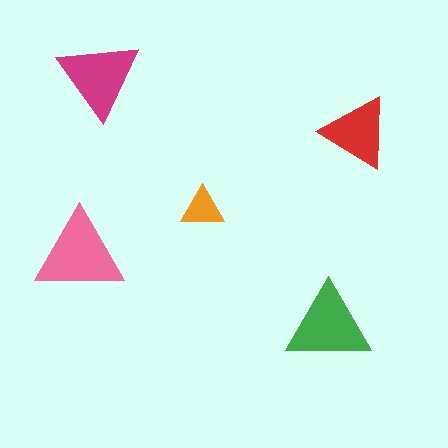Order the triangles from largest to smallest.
the pink one, the green one, the magenta one, the red one, the orange one.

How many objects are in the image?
There are 5 objects in the image.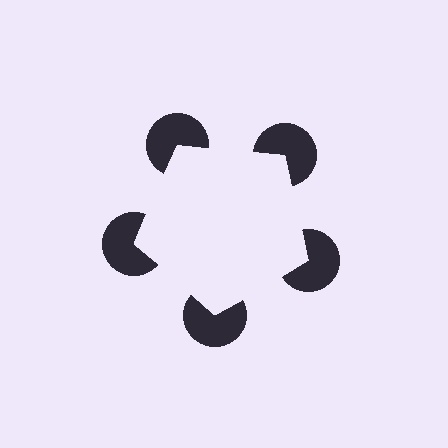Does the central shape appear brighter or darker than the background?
It typically appears slightly brighter than the background, even though no actual brightness change is drawn.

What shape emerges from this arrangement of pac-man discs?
An illusory pentagon — its edges are inferred from the aligned wedge cuts in the pac-man discs, not physically drawn.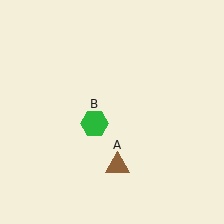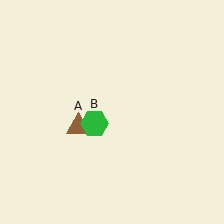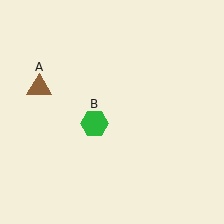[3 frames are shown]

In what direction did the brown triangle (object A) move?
The brown triangle (object A) moved up and to the left.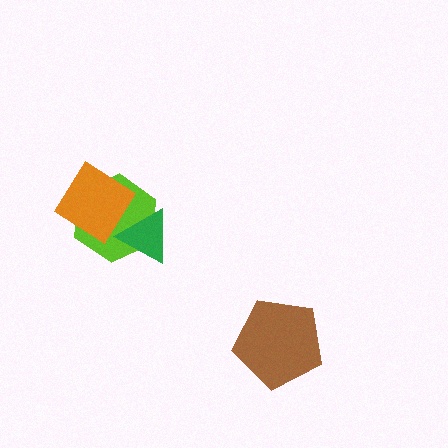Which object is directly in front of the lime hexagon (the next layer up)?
The orange diamond is directly in front of the lime hexagon.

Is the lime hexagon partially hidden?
Yes, it is partially covered by another shape.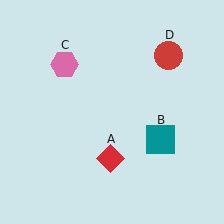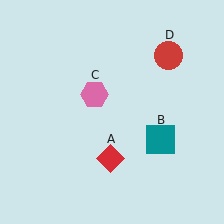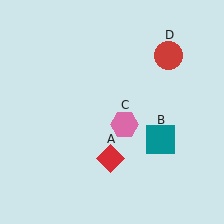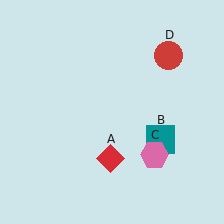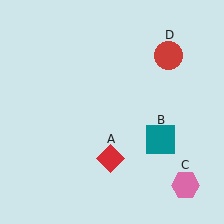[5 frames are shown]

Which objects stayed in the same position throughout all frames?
Red diamond (object A) and teal square (object B) and red circle (object D) remained stationary.